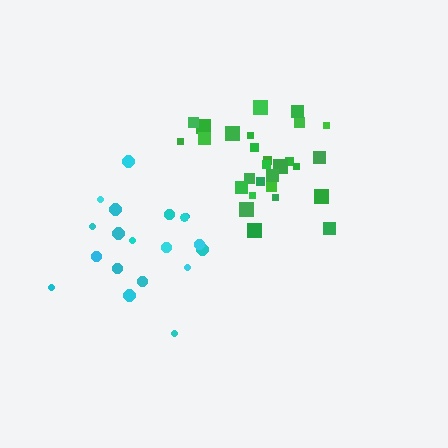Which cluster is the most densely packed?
Green.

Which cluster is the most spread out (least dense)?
Cyan.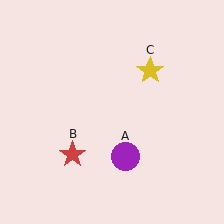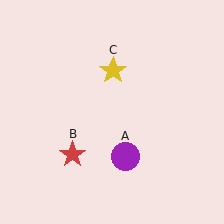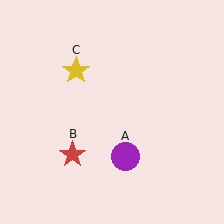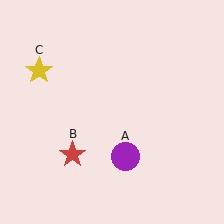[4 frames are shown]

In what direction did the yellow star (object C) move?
The yellow star (object C) moved left.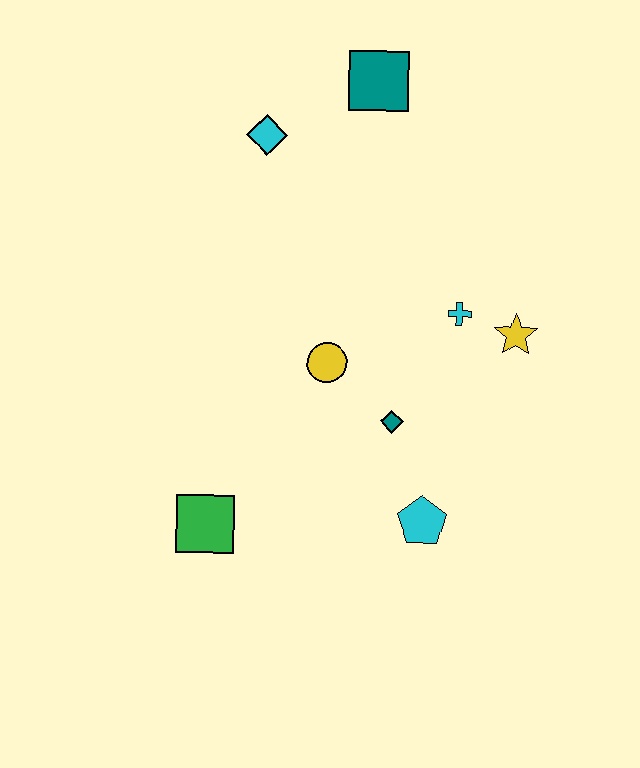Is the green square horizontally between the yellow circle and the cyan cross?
No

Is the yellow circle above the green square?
Yes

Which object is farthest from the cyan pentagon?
The teal square is farthest from the cyan pentagon.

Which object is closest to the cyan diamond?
The teal square is closest to the cyan diamond.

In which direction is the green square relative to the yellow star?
The green square is to the left of the yellow star.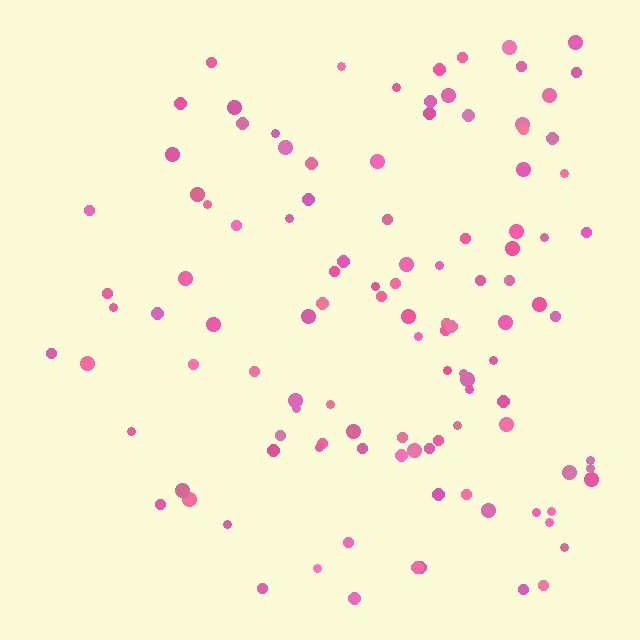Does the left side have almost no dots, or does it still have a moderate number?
Still a moderate number, just noticeably fewer than the right.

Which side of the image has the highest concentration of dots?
The right.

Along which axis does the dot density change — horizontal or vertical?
Horizontal.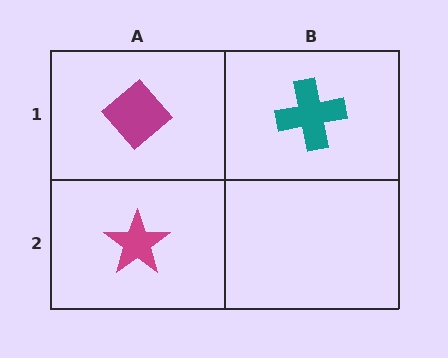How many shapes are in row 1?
2 shapes.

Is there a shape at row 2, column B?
No, that cell is empty.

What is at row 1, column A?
A magenta diamond.